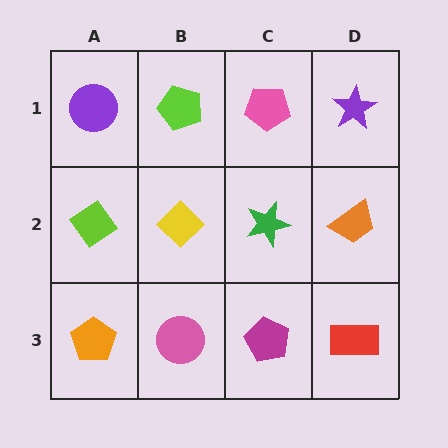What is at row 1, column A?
A purple circle.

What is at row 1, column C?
A pink pentagon.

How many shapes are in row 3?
4 shapes.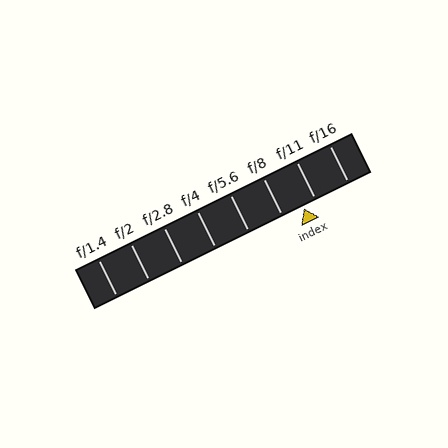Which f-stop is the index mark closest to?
The index mark is closest to f/11.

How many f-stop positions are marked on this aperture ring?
There are 8 f-stop positions marked.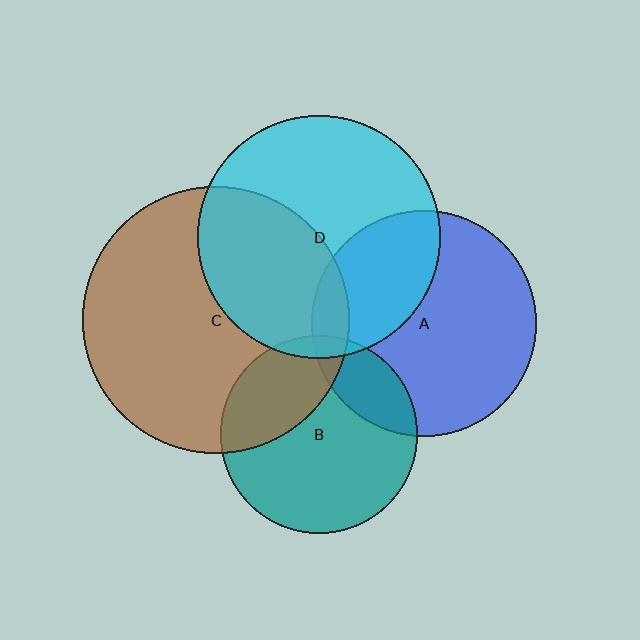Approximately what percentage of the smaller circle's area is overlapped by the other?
Approximately 40%.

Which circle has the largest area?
Circle C (brown).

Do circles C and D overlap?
Yes.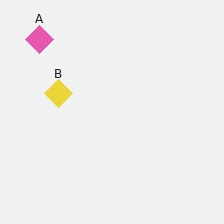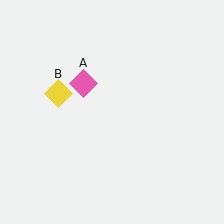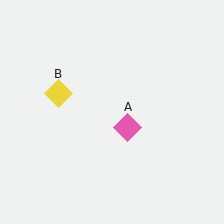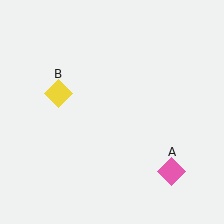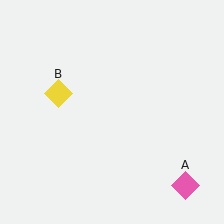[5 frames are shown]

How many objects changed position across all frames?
1 object changed position: pink diamond (object A).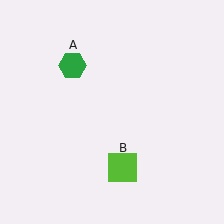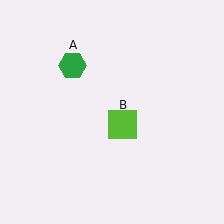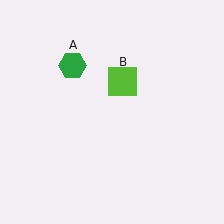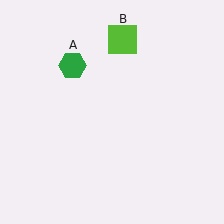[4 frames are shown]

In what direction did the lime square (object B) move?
The lime square (object B) moved up.